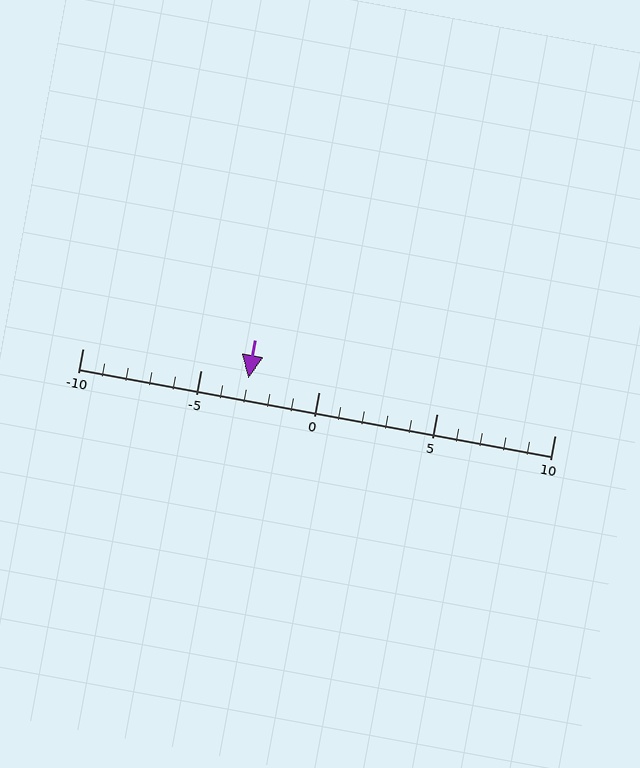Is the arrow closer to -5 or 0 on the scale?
The arrow is closer to -5.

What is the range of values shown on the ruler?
The ruler shows values from -10 to 10.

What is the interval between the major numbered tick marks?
The major tick marks are spaced 5 units apart.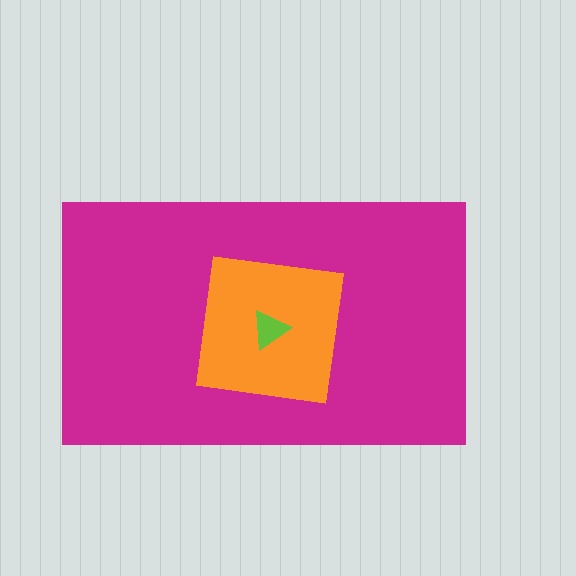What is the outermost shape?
The magenta rectangle.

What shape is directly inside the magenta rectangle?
The orange square.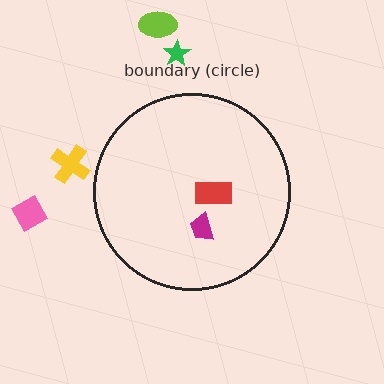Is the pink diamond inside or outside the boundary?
Outside.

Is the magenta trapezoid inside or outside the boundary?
Inside.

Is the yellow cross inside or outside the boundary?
Outside.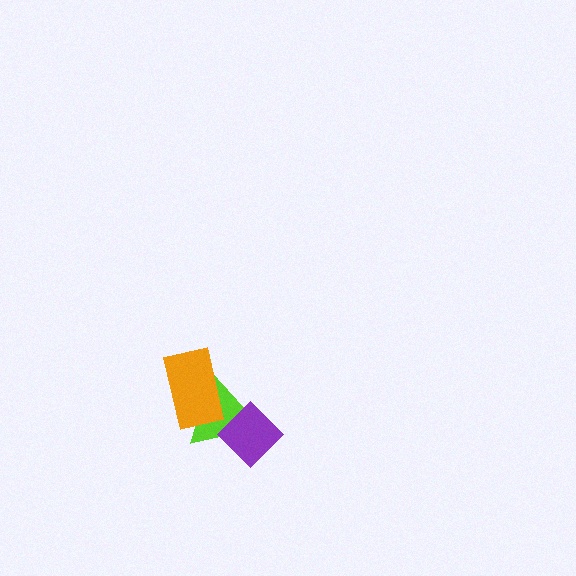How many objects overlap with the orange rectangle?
1 object overlaps with the orange rectangle.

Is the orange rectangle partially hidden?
No, no other shape covers it.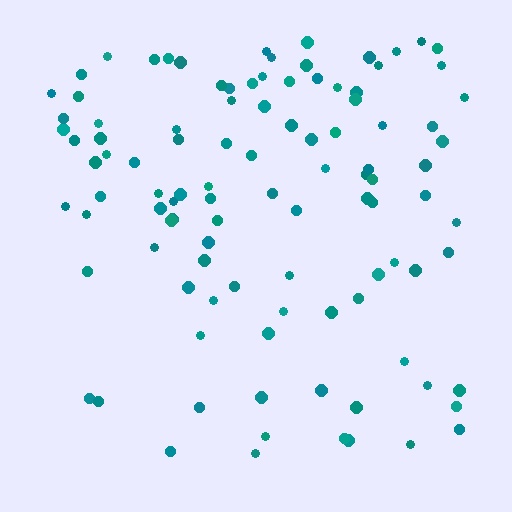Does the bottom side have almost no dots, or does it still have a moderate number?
Still a moderate number, just noticeably fewer than the top.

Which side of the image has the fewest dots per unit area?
The bottom.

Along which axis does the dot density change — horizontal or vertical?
Vertical.